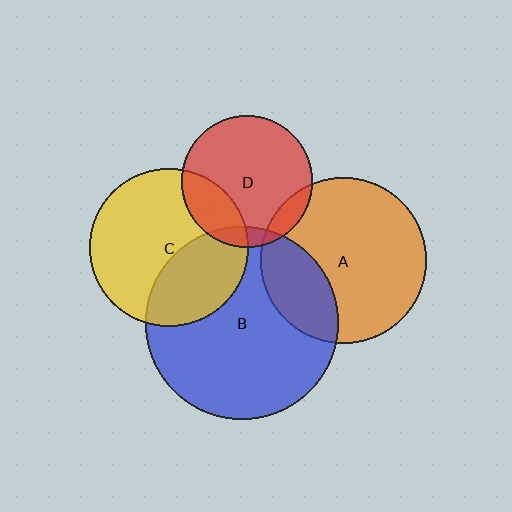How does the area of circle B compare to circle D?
Approximately 2.2 times.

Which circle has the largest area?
Circle B (blue).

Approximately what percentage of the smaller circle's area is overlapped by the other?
Approximately 10%.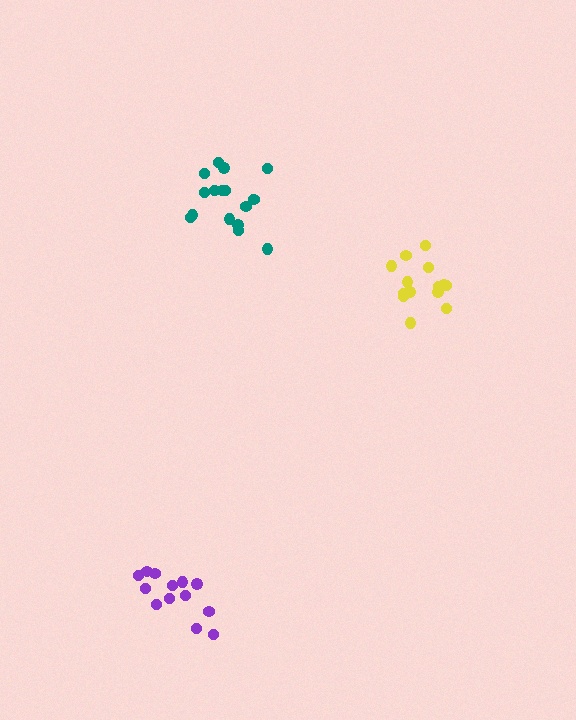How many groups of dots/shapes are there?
There are 3 groups.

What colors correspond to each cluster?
The clusters are colored: purple, teal, yellow.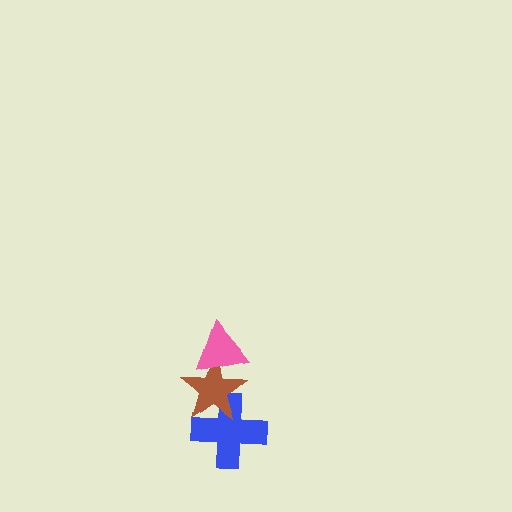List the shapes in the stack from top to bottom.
From top to bottom: the pink triangle, the brown star, the blue cross.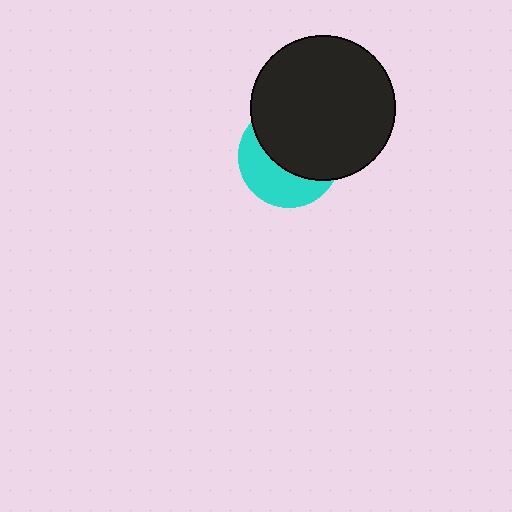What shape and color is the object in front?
The object in front is a black circle.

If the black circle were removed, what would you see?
You would see the complete cyan circle.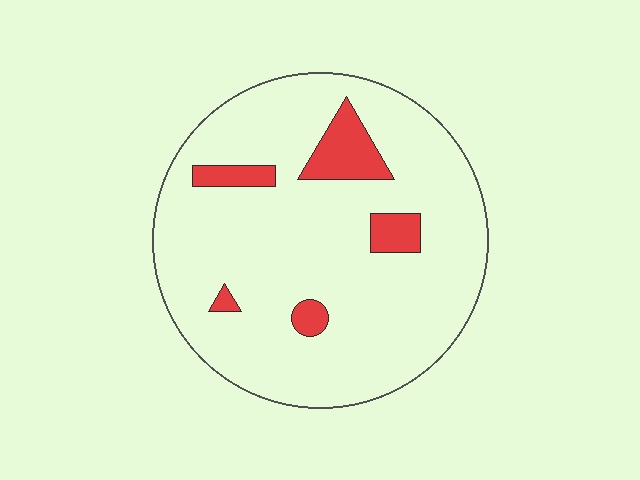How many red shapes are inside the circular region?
5.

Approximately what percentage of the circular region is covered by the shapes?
Approximately 10%.